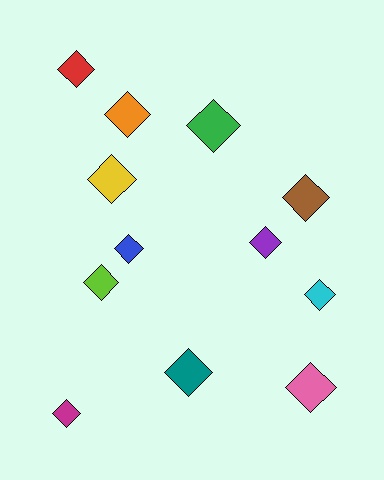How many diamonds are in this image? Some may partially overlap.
There are 12 diamonds.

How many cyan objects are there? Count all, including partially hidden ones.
There is 1 cyan object.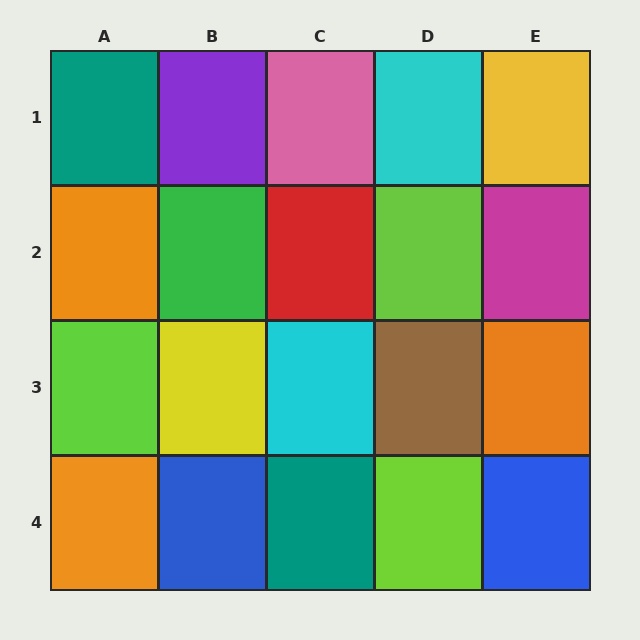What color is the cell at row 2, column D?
Lime.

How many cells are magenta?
1 cell is magenta.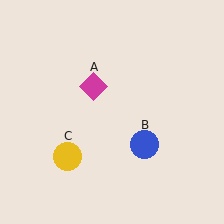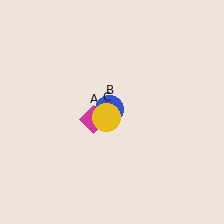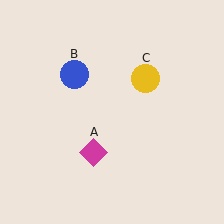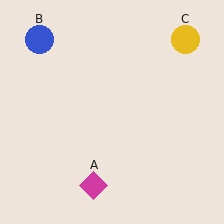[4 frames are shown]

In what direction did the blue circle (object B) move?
The blue circle (object B) moved up and to the left.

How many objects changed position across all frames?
3 objects changed position: magenta diamond (object A), blue circle (object B), yellow circle (object C).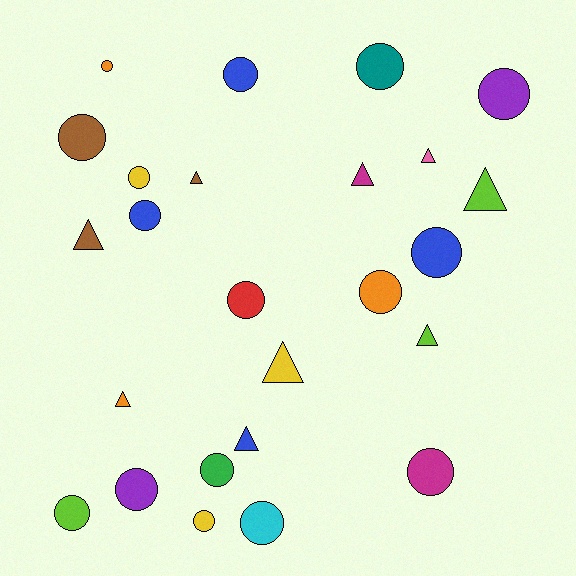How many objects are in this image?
There are 25 objects.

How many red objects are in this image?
There is 1 red object.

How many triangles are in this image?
There are 9 triangles.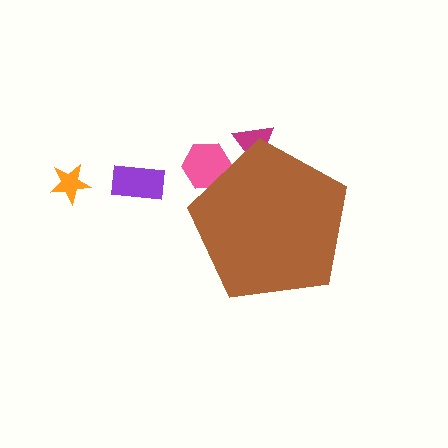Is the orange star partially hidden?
No, the orange star is fully visible.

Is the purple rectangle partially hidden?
No, the purple rectangle is fully visible.